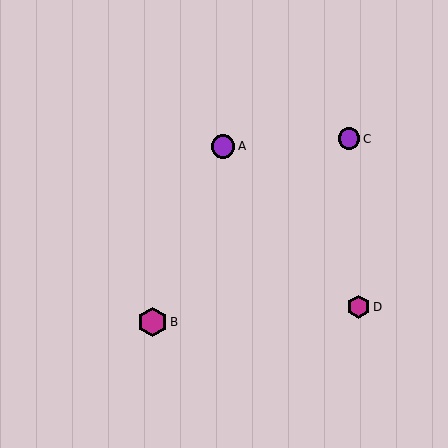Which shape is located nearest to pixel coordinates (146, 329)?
The magenta hexagon (labeled B) at (152, 322) is nearest to that location.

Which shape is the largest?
The magenta hexagon (labeled B) is the largest.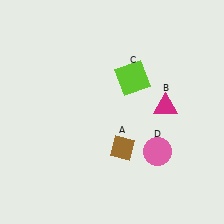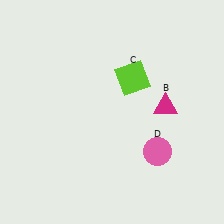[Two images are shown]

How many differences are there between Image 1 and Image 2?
There is 1 difference between the two images.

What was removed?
The brown diamond (A) was removed in Image 2.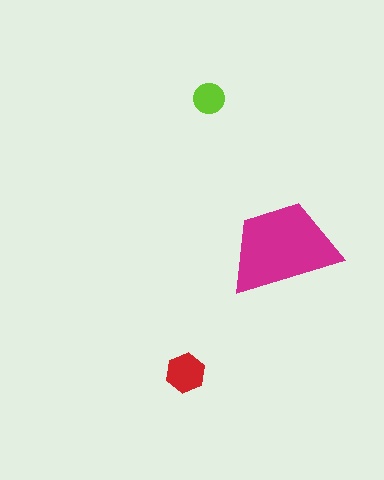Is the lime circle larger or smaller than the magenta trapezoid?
Smaller.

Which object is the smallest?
The lime circle.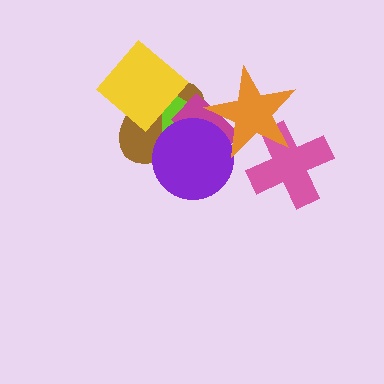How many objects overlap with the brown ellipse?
4 objects overlap with the brown ellipse.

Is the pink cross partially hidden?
Yes, it is partially covered by another shape.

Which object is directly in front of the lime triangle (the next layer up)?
The magenta rectangle is directly in front of the lime triangle.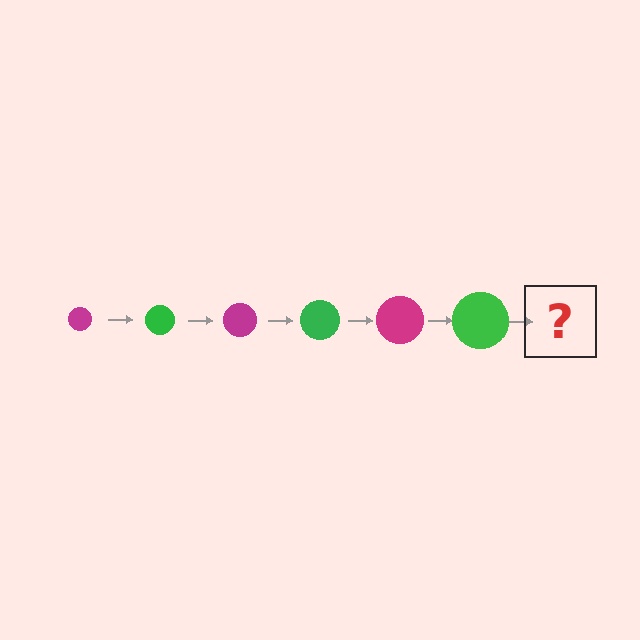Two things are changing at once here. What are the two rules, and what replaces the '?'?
The two rules are that the circle grows larger each step and the color cycles through magenta and green. The '?' should be a magenta circle, larger than the previous one.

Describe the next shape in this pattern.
It should be a magenta circle, larger than the previous one.